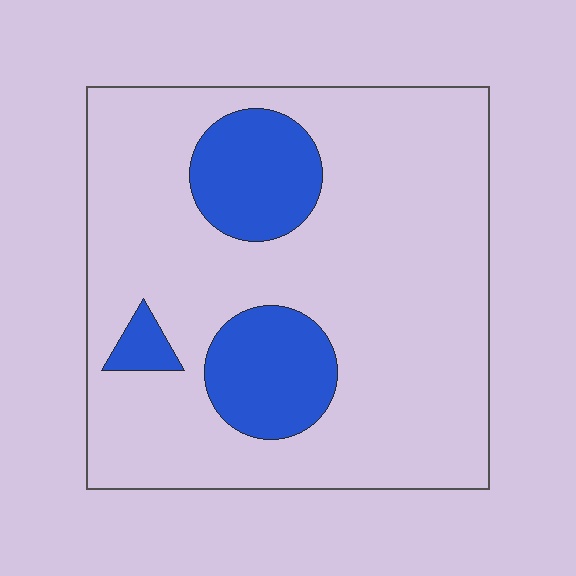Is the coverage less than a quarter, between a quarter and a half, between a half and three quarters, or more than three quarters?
Less than a quarter.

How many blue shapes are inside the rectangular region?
3.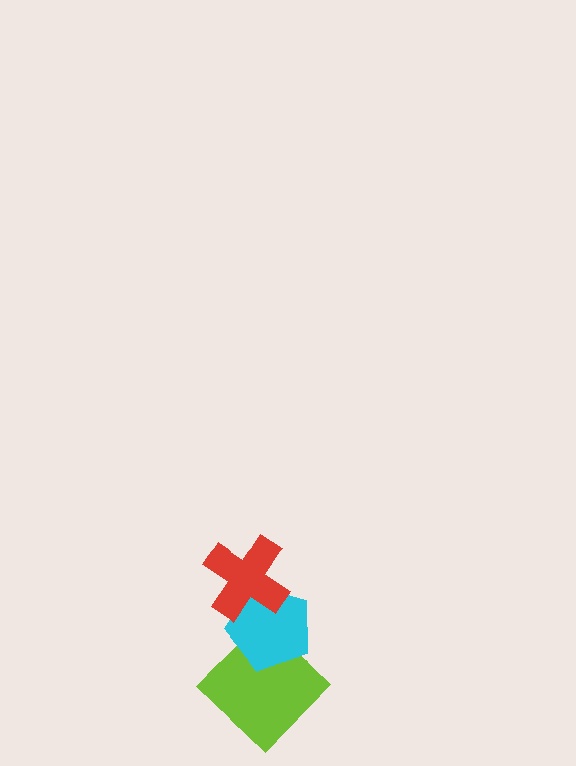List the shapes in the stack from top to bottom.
From top to bottom: the red cross, the cyan pentagon, the lime diamond.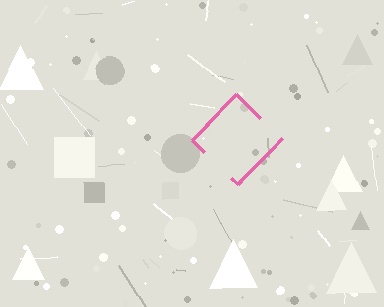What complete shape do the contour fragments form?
The contour fragments form a diamond.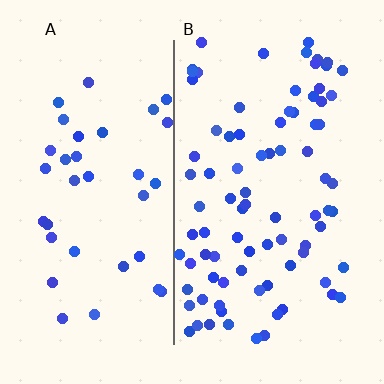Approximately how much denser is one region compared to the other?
Approximately 2.3× — region B over region A.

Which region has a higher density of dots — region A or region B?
B (the right).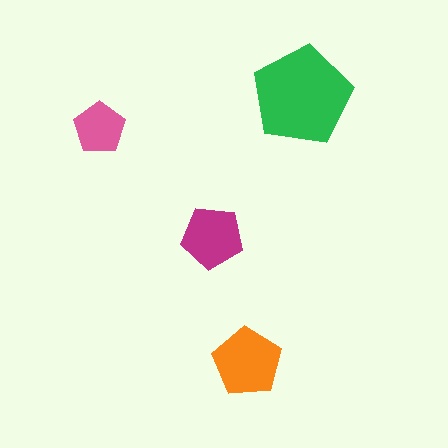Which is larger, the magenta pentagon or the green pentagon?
The green one.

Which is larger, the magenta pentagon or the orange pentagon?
The orange one.